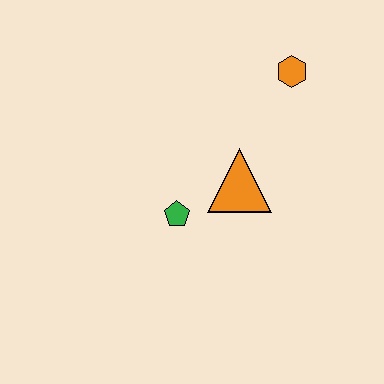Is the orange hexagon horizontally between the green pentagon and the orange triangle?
No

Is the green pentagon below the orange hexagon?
Yes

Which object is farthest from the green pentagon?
The orange hexagon is farthest from the green pentagon.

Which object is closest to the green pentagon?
The orange triangle is closest to the green pentagon.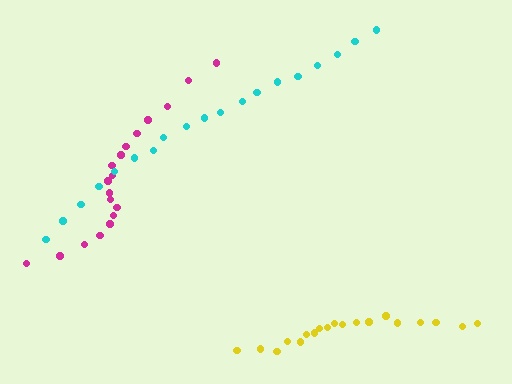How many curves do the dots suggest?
There are 3 distinct paths.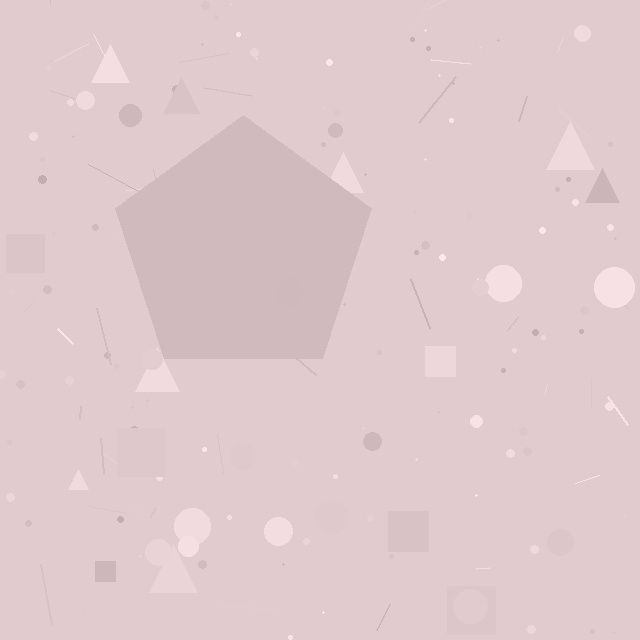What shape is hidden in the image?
A pentagon is hidden in the image.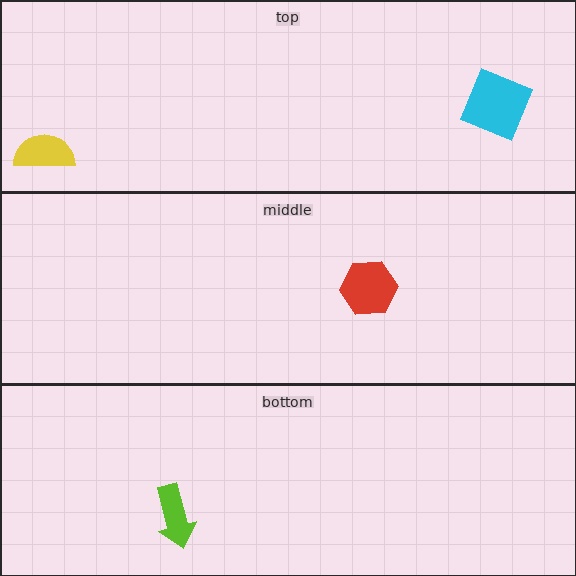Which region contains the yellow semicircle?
The top region.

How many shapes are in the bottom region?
1.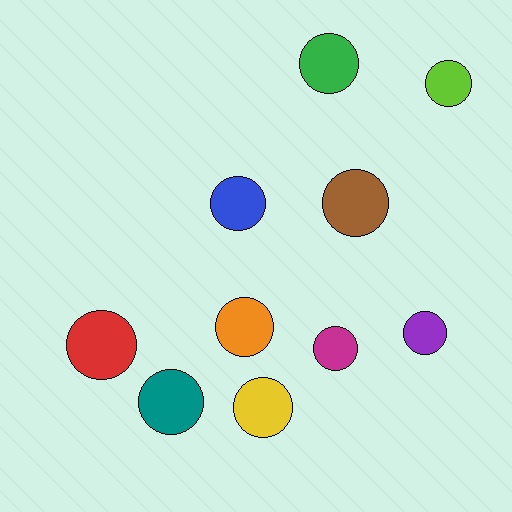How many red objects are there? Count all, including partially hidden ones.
There is 1 red object.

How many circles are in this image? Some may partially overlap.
There are 10 circles.